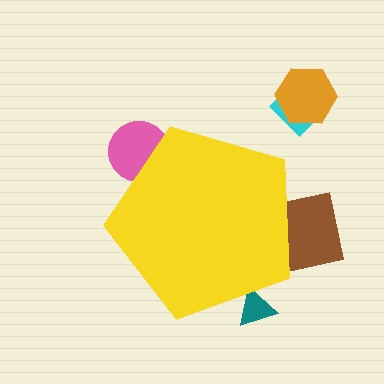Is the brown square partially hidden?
Yes, the brown square is partially hidden behind the yellow pentagon.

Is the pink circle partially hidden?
Yes, the pink circle is partially hidden behind the yellow pentagon.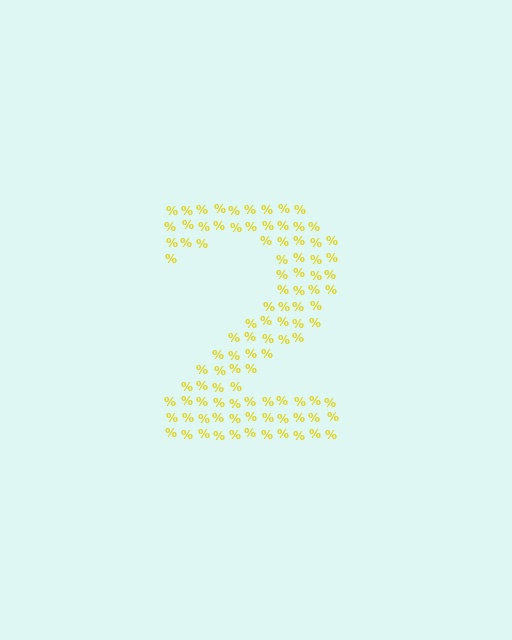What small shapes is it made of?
It is made of small percent signs.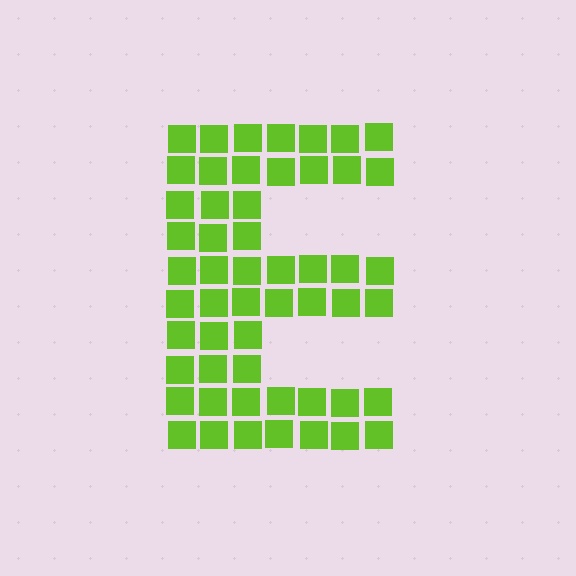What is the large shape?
The large shape is the letter E.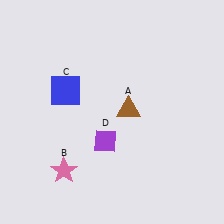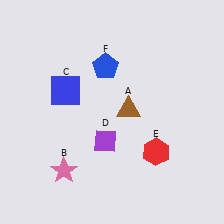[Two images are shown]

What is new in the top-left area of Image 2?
A blue pentagon (F) was added in the top-left area of Image 2.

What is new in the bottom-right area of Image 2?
A red hexagon (E) was added in the bottom-right area of Image 2.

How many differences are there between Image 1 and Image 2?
There are 2 differences between the two images.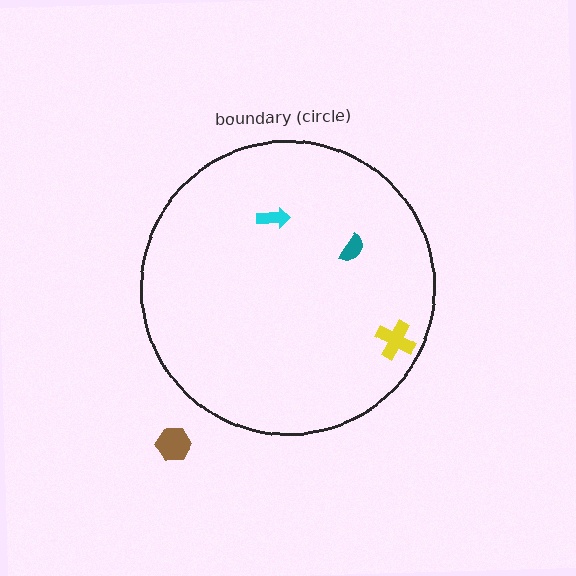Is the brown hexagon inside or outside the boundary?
Outside.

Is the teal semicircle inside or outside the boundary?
Inside.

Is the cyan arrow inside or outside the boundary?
Inside.